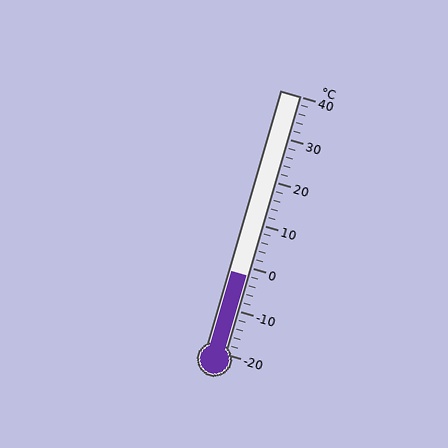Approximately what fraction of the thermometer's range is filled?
The thermometer is filled to approximately 30% of its range.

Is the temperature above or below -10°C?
The temperature is above -10°C.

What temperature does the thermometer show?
The thermometer shows approximately -2°C.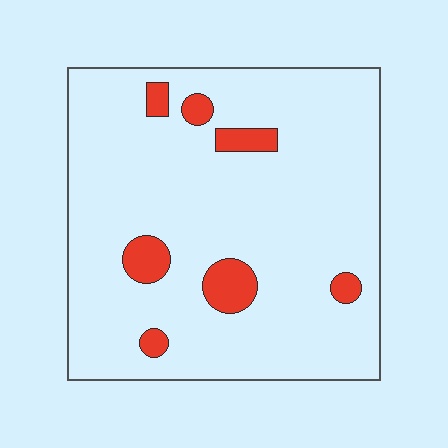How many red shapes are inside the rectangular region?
7.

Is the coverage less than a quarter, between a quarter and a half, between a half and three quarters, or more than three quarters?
Less than a quarter.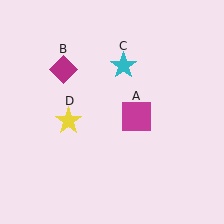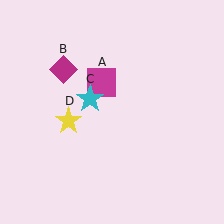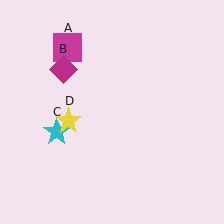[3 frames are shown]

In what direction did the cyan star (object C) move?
The cyan star (object C) moved down and to the left.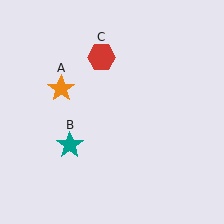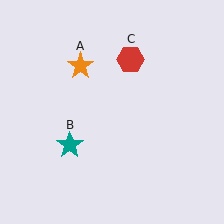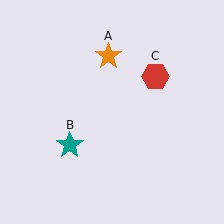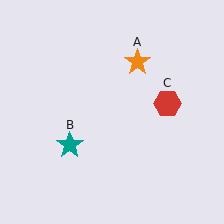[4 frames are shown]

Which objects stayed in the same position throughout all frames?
Teal star (object B) remained stationary.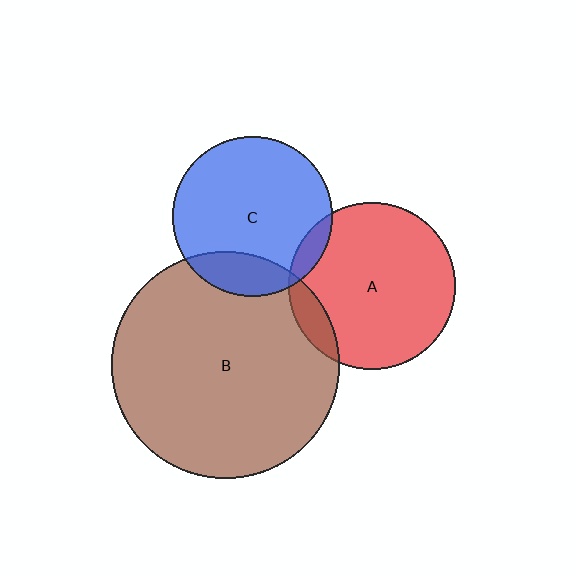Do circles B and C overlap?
Yes.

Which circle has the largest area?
Circle B (brown).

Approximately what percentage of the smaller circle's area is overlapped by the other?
Approximately 15%.